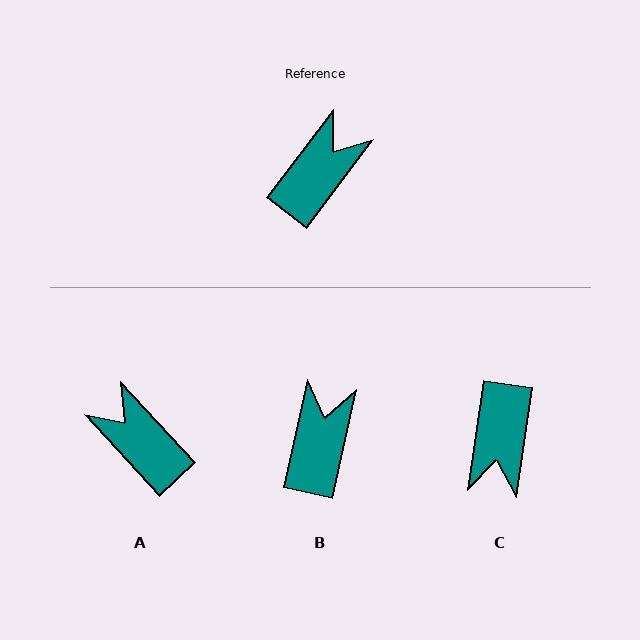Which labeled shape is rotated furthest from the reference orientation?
C, about 151 degrees away.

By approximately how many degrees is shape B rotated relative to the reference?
Approximately 25 degrees counter-clockwise.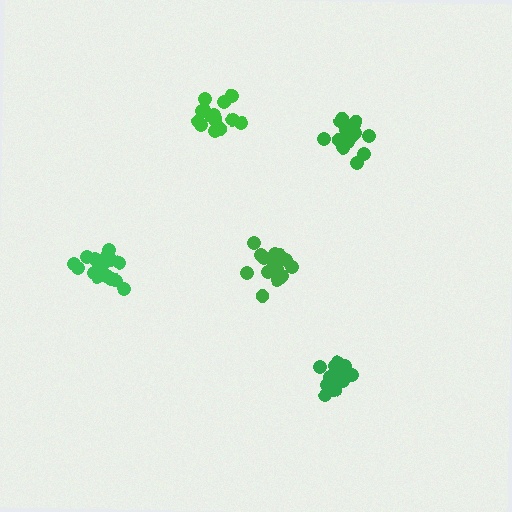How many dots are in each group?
Group 1: 16 dots, Group 2: 18 dots, Group 3: 20 dots, Group 4: 16 dots, Group 5: 16 dots (86 total).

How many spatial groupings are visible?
There are 5 spatial groupings.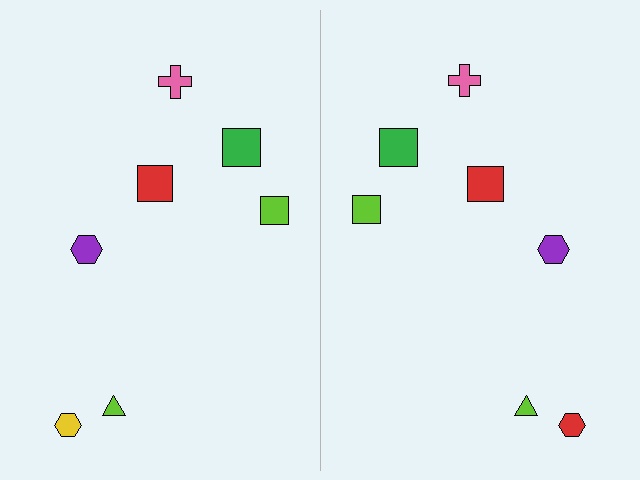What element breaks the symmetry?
The red hexagon on the right side breaks the symmetry — its mirror counterpart is yellow.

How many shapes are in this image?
There are 14 shapes in this image.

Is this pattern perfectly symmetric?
No, the pattern is not perfectly symmetric. The red hexagon on the right side breaks the symmetry — its mirror counterpart is yellow.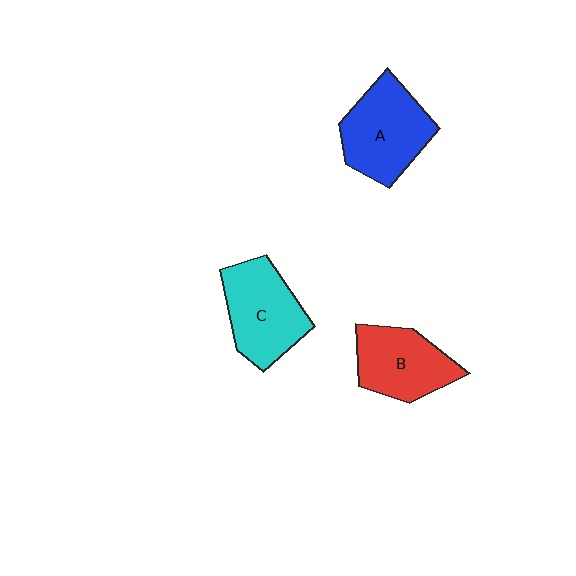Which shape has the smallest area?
Shape B (red).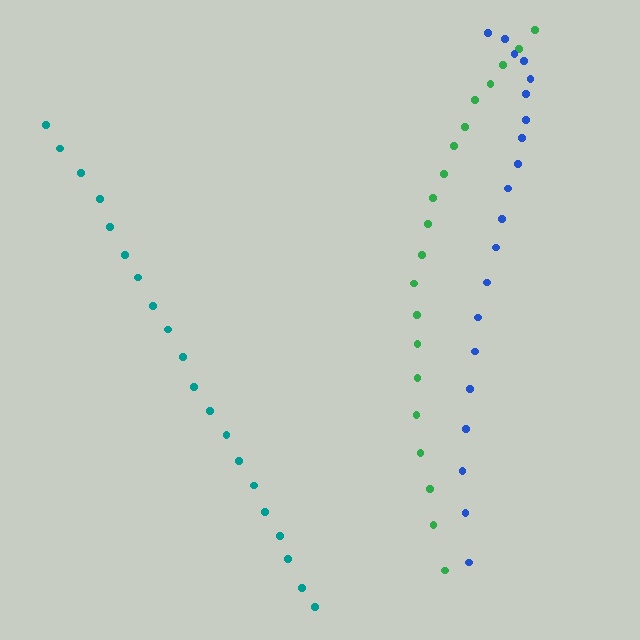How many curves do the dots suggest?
There are 3 distinct paths.